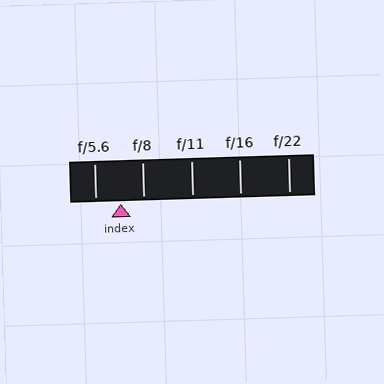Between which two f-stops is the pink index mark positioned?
The index mark is between f/5.6 and f/8.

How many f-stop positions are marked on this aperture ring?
There are 5 f-stop positions marked.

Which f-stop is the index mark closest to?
The index mark is closest to f/8.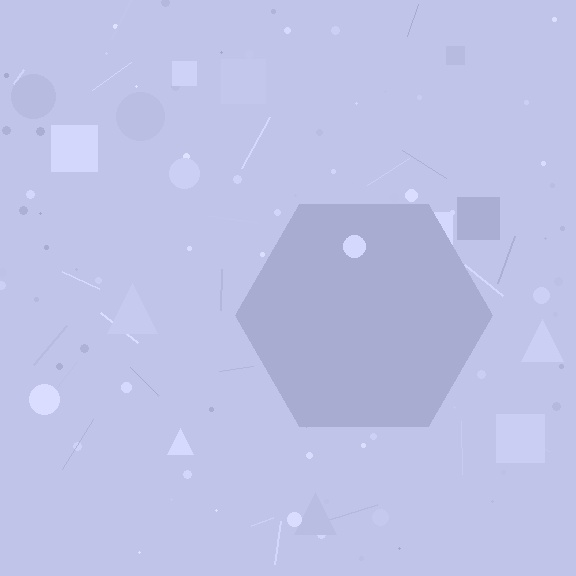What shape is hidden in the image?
A hexagon is hidden in the image.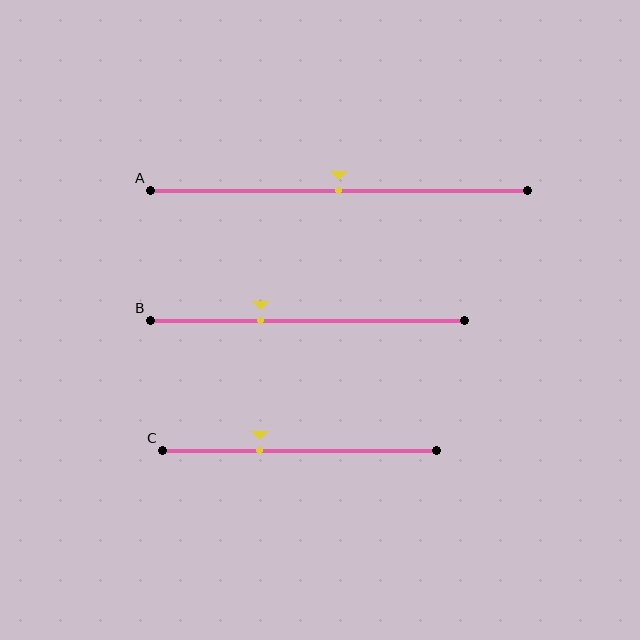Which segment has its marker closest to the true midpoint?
Segment A has its marker closest to the true midpoint.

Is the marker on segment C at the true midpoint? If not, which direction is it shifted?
No, the marker on segment C is shifted to the left by about 15% of the segment length.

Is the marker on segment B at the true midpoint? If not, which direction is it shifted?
No, the marker on segment B is shifted to the left by about 15% of the segment length.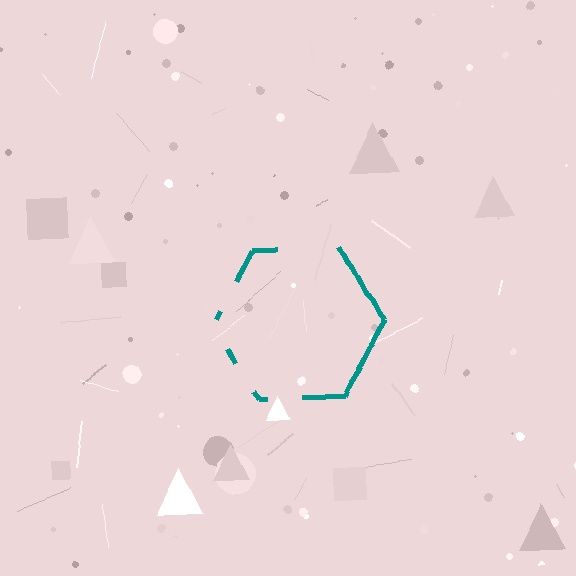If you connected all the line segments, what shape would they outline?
They would outline a hexagon.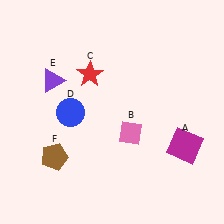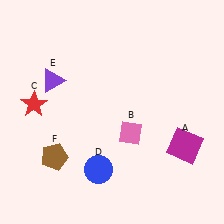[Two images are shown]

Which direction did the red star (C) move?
The red star (C) moved left.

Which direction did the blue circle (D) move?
The blue circle (D) moved down.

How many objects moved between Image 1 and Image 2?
2 objects moved between the two images.